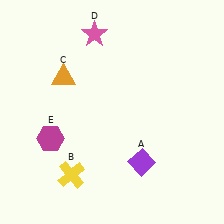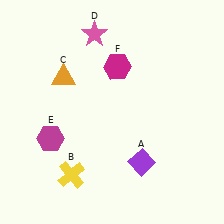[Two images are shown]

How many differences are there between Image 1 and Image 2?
There is 1 difference between the two images.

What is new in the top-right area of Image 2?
A magenta hexagon (F) was added in the top-right area of Image 2.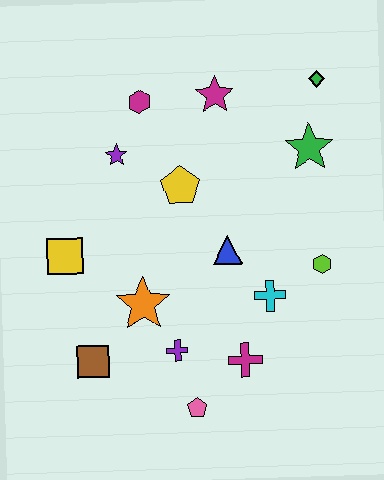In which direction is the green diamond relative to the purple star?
The green diamond is to the right of the purple star.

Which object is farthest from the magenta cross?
The green diamond is farthest from the magenta cross.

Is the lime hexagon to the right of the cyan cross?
Yes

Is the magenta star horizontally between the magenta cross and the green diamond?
No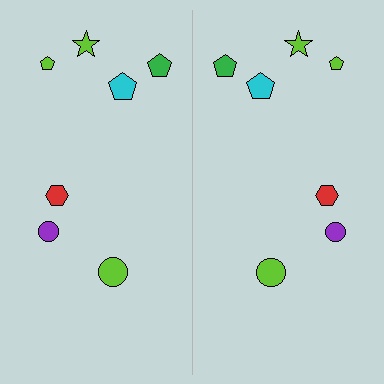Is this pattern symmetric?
Yes, this pattern has bilateral (reflection) symmetry.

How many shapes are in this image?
There are 14 shapes in this image.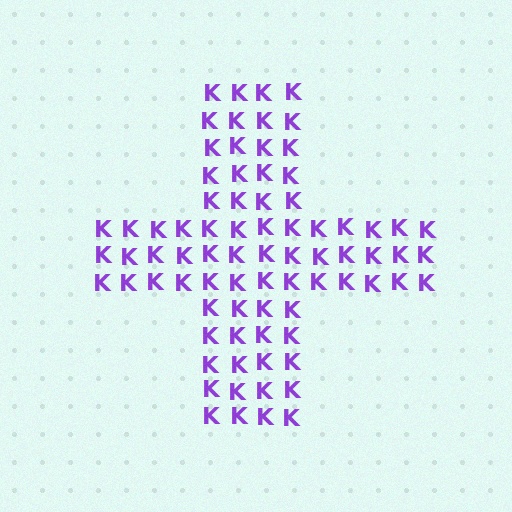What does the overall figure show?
The overall figure shows a cross.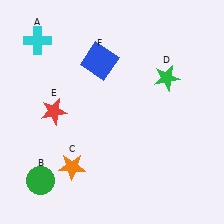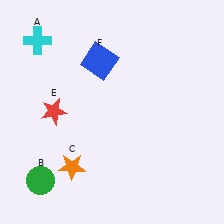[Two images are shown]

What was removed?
The green star (D) was removed in Image 2.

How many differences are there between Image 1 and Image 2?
There is 1 difference between the two images.